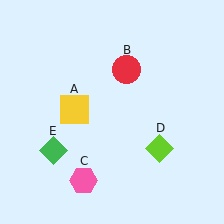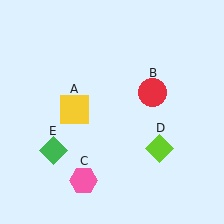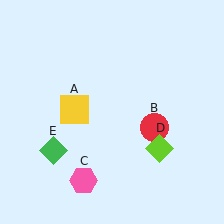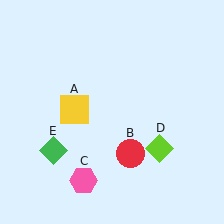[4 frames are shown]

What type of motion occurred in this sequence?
The red circle (object B) rotated clockwise around the center of the scene.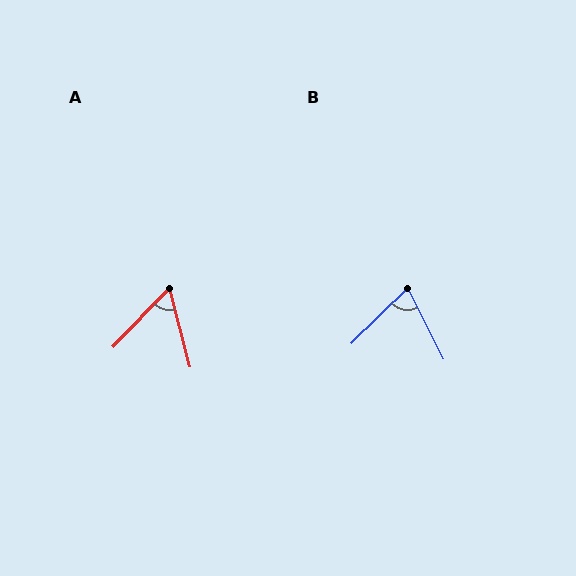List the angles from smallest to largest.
A (59°), B (72°).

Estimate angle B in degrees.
Approximately 72 degrees.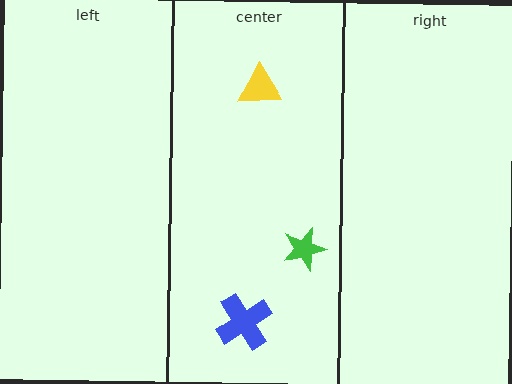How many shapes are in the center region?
3.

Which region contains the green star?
The center region.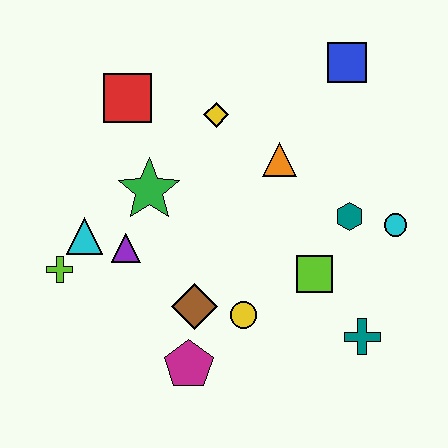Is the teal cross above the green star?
No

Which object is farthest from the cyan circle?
The lime cross is farthest from the cyan circle.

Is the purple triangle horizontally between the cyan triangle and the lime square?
Yes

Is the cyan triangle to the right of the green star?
No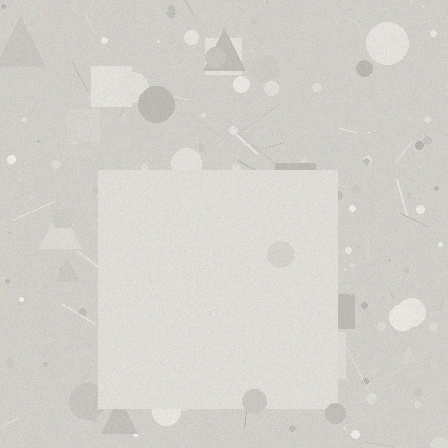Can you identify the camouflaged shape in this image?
The camouflaged shape is a square.